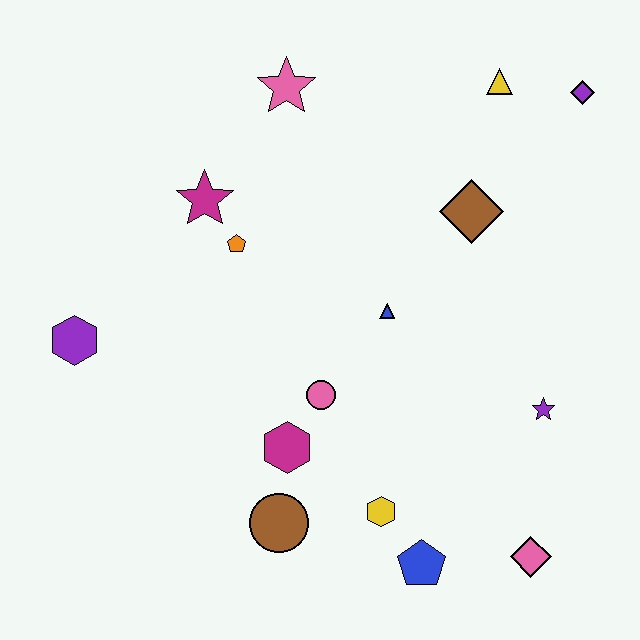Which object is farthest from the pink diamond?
The pink star is farthest from the pink diamond.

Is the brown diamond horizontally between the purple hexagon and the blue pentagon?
No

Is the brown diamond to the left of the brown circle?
No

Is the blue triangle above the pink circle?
Yes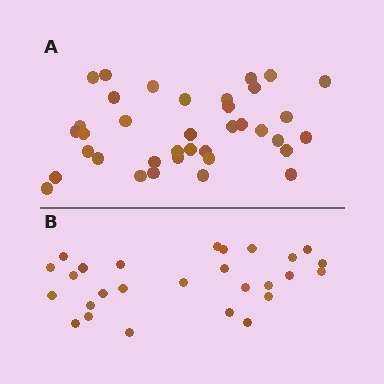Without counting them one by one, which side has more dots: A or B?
Region A (the top region) has more dots.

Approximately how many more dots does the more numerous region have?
Region A has roughly 10 or so more dots than region B.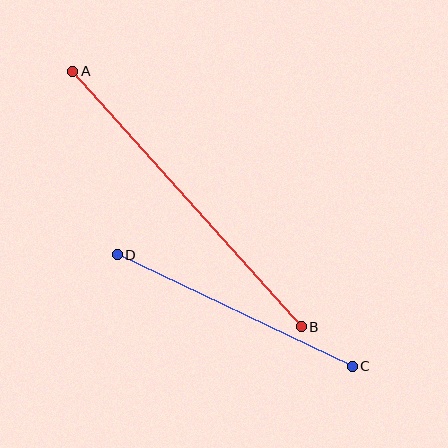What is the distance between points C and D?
The distance is approximately 260 pixels.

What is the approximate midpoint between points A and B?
The midpoint is at approximately (187, 199) pixels.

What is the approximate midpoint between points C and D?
The midpoint is at approximately (235, 311) pixels.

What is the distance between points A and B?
The distance is approximately 343 pixels.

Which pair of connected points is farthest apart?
Points A and B are farthest apart.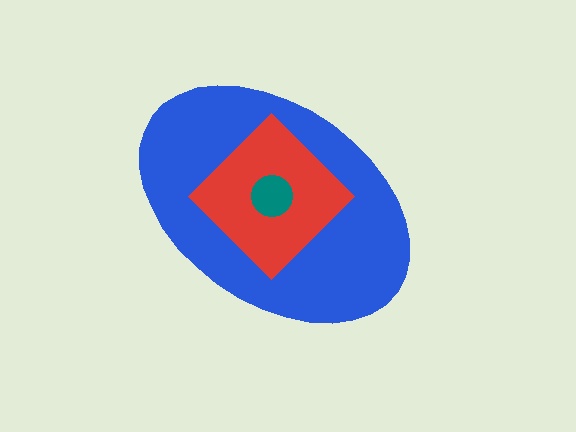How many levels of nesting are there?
3.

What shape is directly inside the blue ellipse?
The red diamond.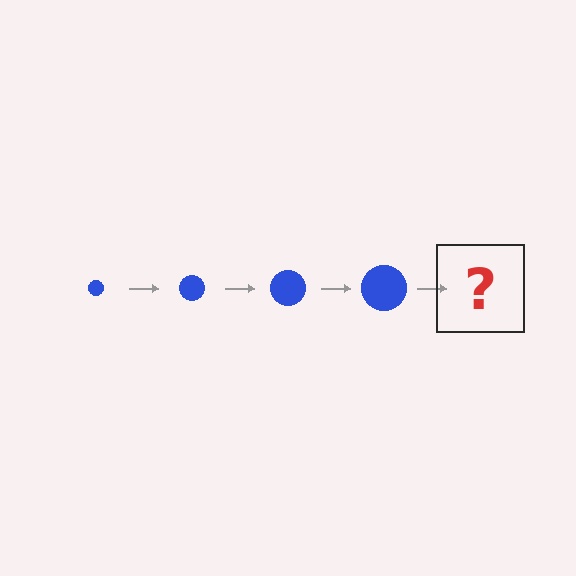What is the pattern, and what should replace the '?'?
The pattern is that the circle gets progressively larger each step. The '?' should be a blue circle, larger than the previous one.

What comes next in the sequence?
The next element should be a blue circle, larger than the previous one.